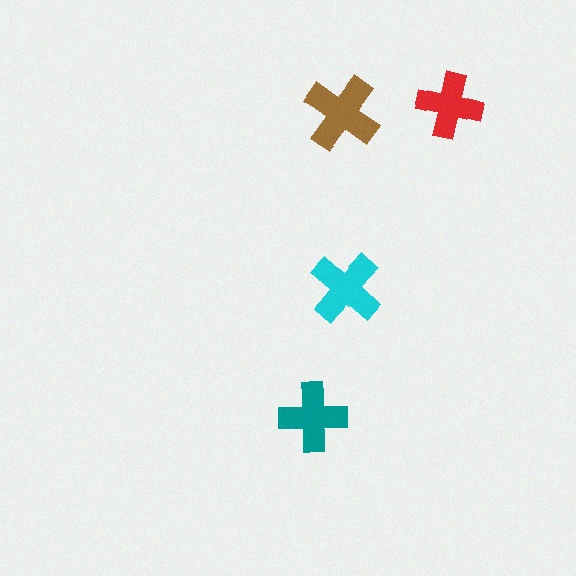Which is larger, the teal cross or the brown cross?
The brown one.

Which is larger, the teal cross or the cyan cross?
The cyan one.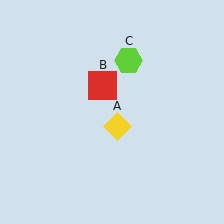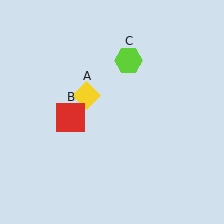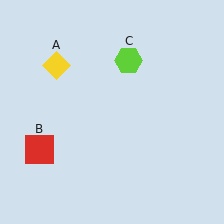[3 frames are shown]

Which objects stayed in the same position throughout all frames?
Lime hexagon (object C) remained stationary.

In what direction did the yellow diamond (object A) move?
The yellow diamond (object A) moved up and to the left.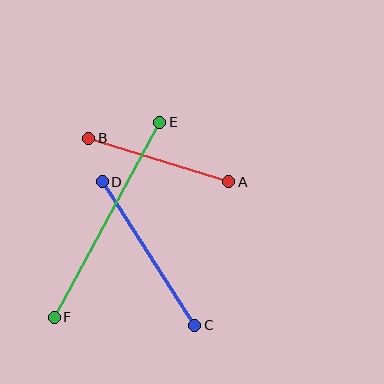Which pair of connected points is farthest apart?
Points E and F are farthest apart.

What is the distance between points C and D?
The distance is approximately 171 pixels.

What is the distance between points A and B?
The distance is approximately 146 pixels.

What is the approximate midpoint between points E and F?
The midpoint is at approximately (107, 220) pixels.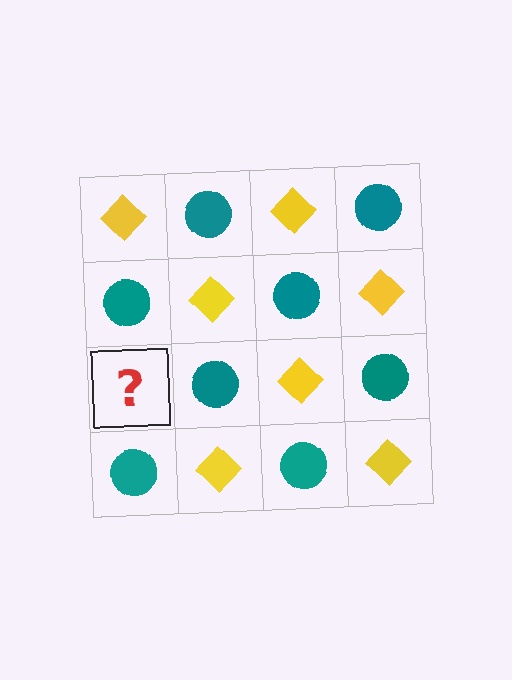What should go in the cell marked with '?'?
The missing cell should contain a yellow diamond.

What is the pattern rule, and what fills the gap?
The rule is that it alternates yellow diamond and teal circle in a checkerboard pattern. The gap should be filled with a yellow diamond.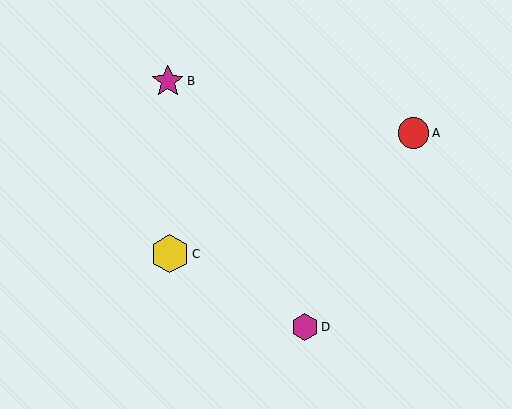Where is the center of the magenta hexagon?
The center of the magenta hexagon is at (305, 327).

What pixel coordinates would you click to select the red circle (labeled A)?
Click at (414, 133) to select the red circle A.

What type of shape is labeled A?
Shape A is a red circle.